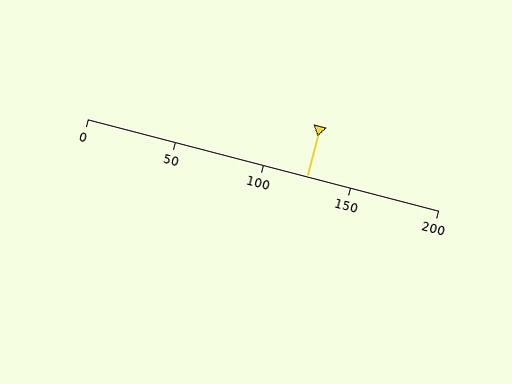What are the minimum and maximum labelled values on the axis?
The axis runs from 0 to 200.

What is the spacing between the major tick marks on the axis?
The major ticks are spaced 50 apart.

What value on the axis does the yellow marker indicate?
The marker indicates approximately 125.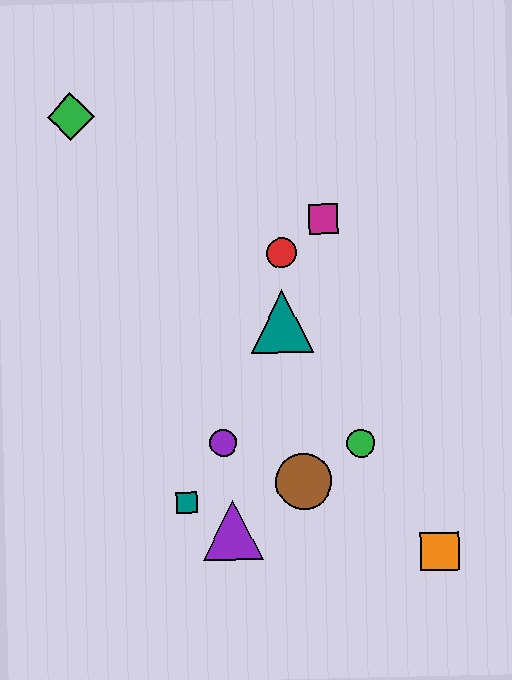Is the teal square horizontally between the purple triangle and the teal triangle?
No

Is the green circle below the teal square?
No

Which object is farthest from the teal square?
The green diamond is farthest from the teal square.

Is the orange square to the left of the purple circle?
No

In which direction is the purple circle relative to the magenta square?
The purple circle is below the magenta square.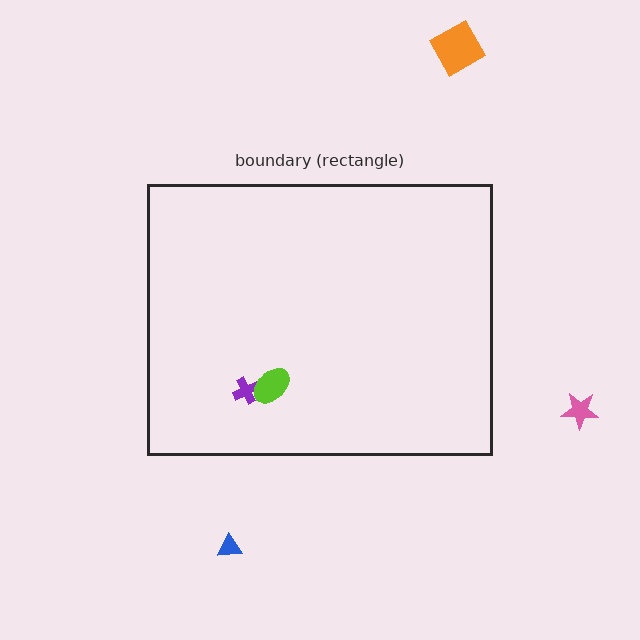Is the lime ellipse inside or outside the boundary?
Inside.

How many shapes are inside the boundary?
2 inside, 3 outside.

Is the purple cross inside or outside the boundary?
Inside.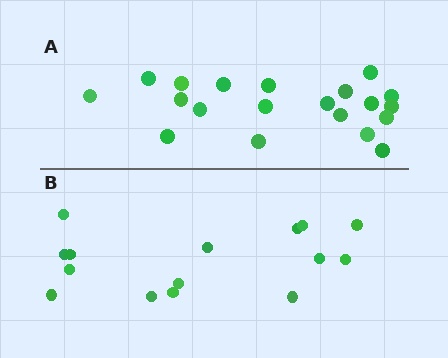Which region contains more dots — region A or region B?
Region A (the top region) has more dots.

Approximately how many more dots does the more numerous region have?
Region A has about 5 more dots than region B.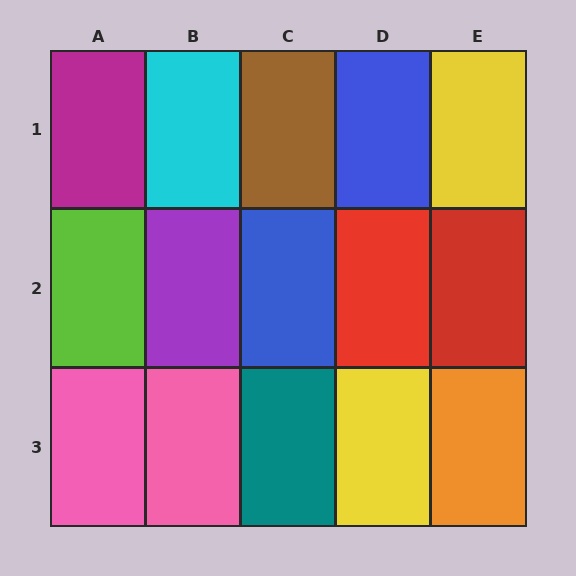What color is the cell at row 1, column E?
Yellow.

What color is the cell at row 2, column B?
Purple.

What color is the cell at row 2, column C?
Blue.